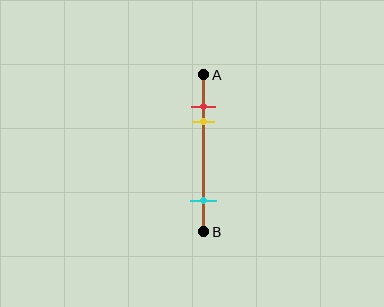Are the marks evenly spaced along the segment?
No, the marks are not evenly spaced.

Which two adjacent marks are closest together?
The red and yellow marks are the closest adjacent pair.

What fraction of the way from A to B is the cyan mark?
The cyan mark is approximately 80% (0.8) of the way from A to B.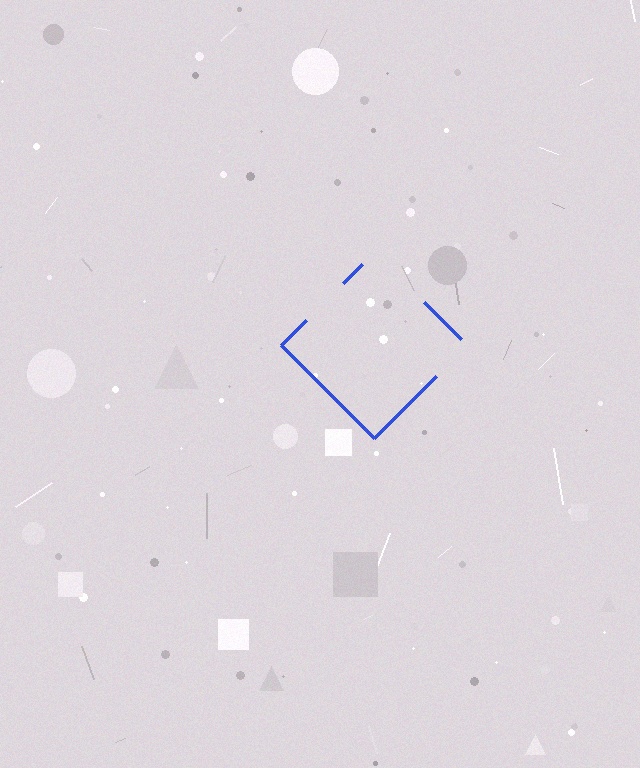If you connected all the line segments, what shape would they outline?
They would outline a diamond.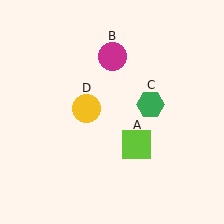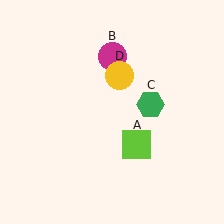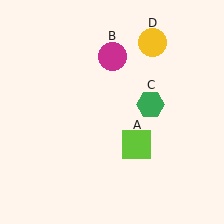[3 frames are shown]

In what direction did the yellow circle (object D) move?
The yellow circle (object D) moved up and to the right.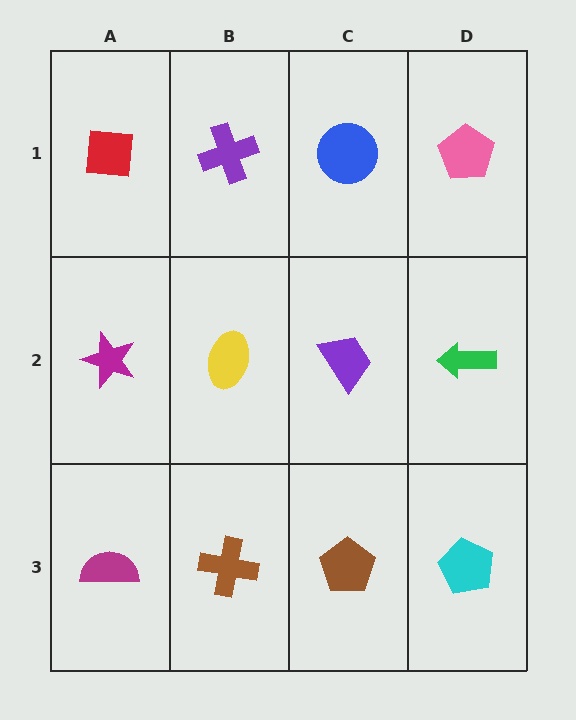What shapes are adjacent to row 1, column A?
A magenta star (row 2, column A), a purple cross (row 1, column B).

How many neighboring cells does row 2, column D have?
3.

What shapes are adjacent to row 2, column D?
A pink pentagon (row 1, column D), a cyan pentagon (row 3, column D), a purple trapezoid (row 2, column C).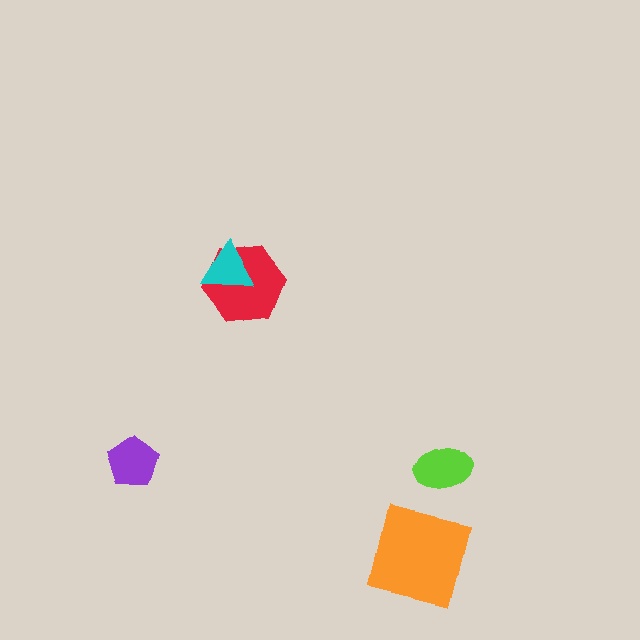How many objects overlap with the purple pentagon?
0 objects overlap with the purple pentagon.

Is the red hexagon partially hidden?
Yes, it is partially covered by another shape.